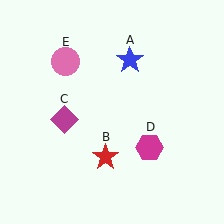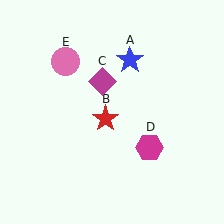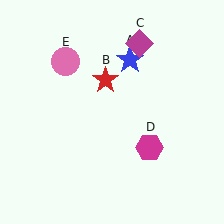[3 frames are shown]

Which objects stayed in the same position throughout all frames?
Blue star (object A) and magenta hexagon (object D) and pink circle (object E) remained stationary.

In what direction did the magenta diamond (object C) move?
The magenta diamond (object C) moved up and to the right.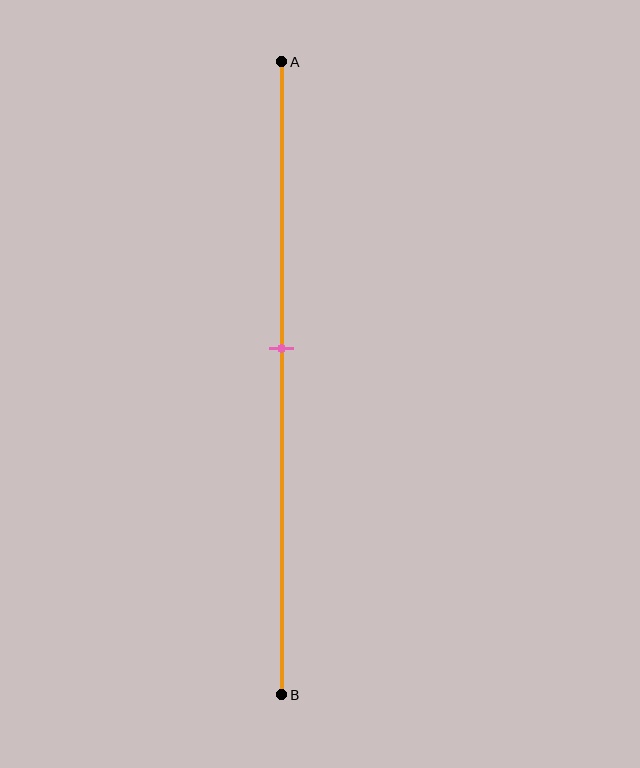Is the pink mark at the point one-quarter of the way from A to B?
No, the mark is at about 45% from A, not at the 25% one-quarter point.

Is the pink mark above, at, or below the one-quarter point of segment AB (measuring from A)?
The pink mark is below the one-quarter point of segment AB.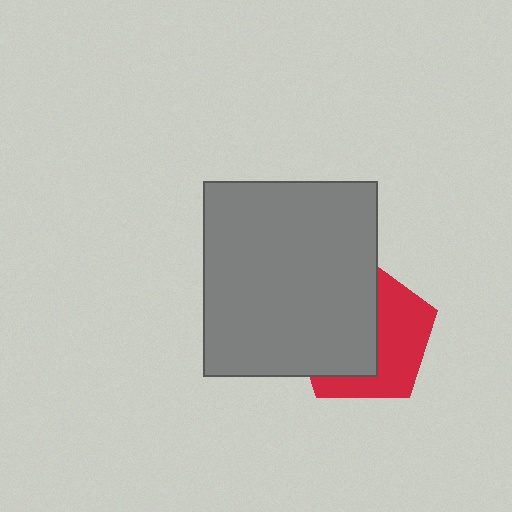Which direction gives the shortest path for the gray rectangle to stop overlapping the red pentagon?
Moving left gives the shortest separation.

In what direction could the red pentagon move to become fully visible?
The red pentagon could move right. That would shift it out from behind the gray rectangle entirely.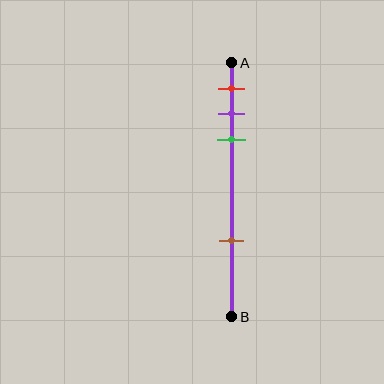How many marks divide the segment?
There are 4 marks dividing the segment.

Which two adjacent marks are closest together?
The purple and green marks are the closest adjacent pair.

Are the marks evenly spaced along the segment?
No, the marks are not evenly spaced.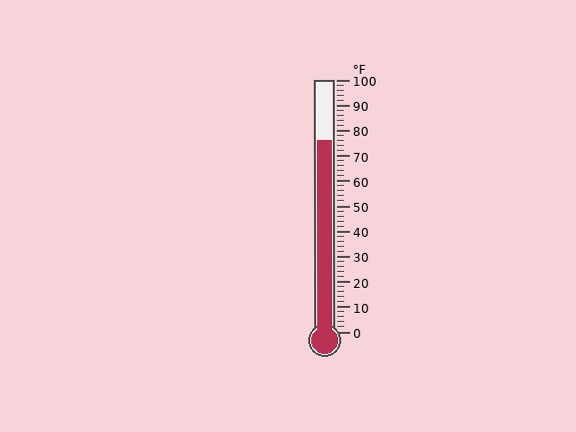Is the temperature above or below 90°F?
The temperature is below 90°F.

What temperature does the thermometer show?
The thermometer shows approximately 76°F.